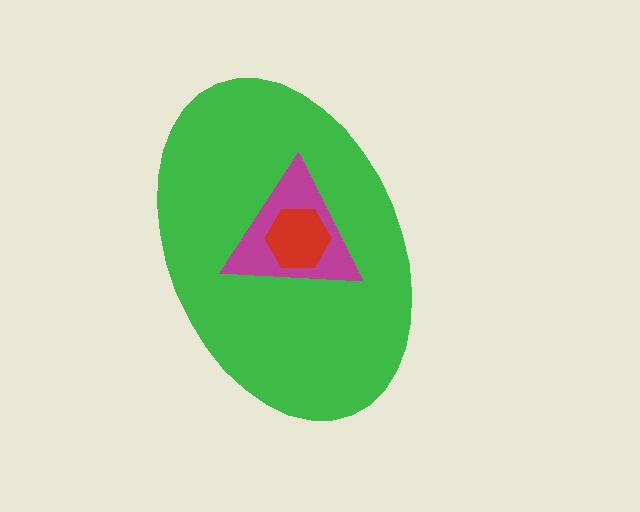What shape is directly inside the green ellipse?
The magenta triangle.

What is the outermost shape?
The green ellipse.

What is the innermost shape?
The red hexagon.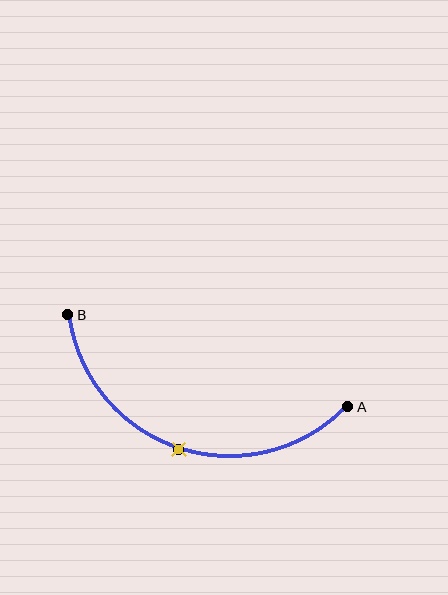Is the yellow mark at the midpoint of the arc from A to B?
Yes. The yellow mark lies on the arc at equal arc-length from both A and B — it is the arc midpoint.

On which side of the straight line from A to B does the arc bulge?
The arc bulges below the straight line connecting A and B.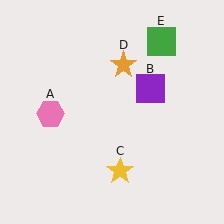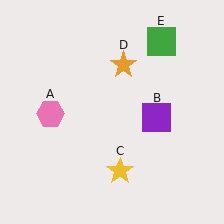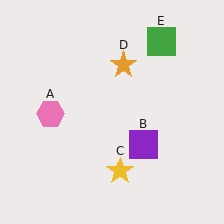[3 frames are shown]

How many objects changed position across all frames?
1 object changed position: purple square (object B).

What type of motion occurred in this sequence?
The purple square (object B) rotated clockwise around the center of the scene.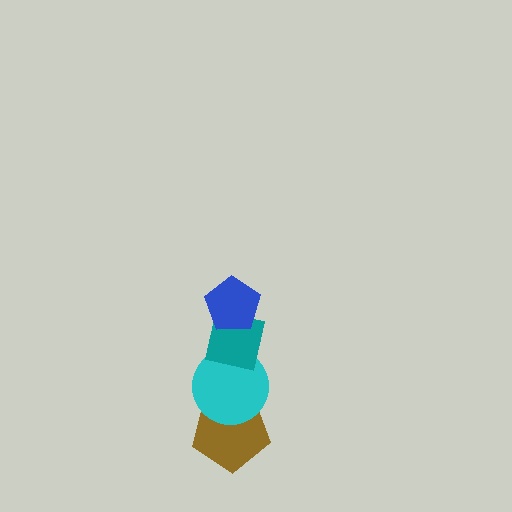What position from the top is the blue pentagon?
The blue pentagon is 1st from the top.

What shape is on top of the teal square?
The blue pentagon is on top of the teal square.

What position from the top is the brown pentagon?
The brown pentagon is 4th from the top.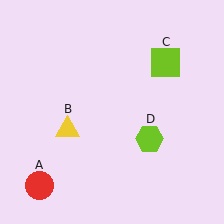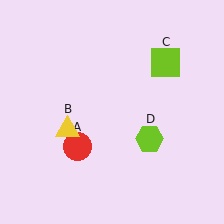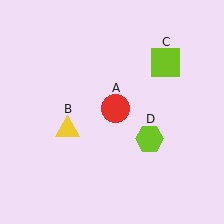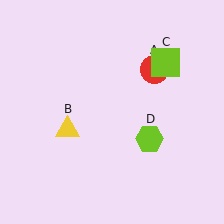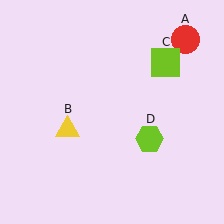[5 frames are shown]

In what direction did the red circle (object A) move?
The red circle (object A) moved up and to the right.